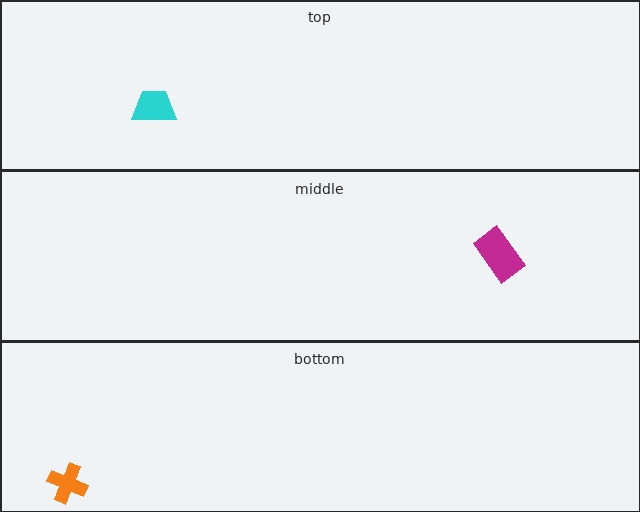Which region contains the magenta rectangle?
The middle region.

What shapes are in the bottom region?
The orange cross.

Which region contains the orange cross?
The bottom region.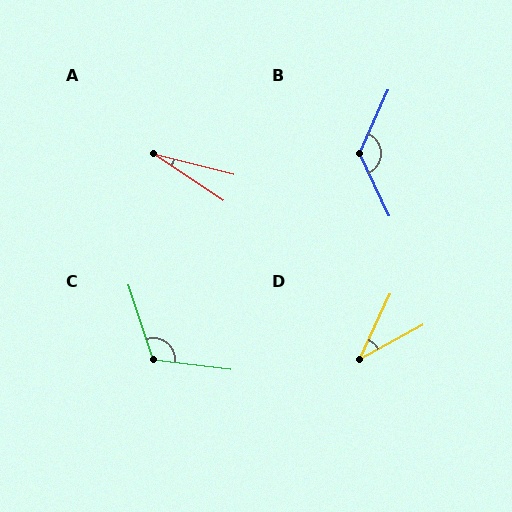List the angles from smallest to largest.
A (20°), D (37°), C (115°), B (130°).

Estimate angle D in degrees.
Approximately 37 degrees.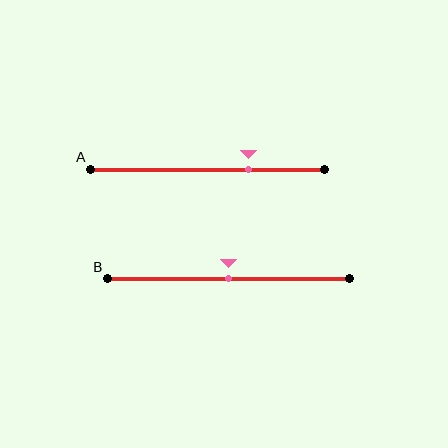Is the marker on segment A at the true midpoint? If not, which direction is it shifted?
No, the marker on segment A is shifted to the right by about 17% of the segment length.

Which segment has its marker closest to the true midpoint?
Segment B has its marker closest to the true midpoint.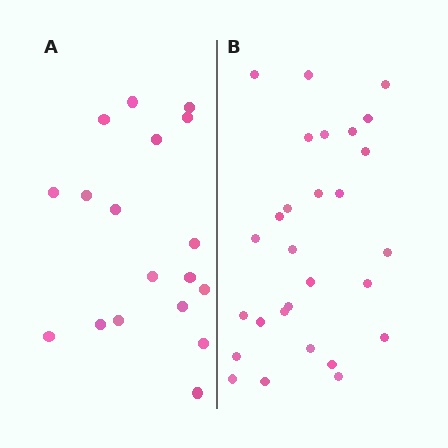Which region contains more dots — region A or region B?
Region B (the right region) has more dots.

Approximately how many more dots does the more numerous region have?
Region B has roughly 10 or so more dots than region A.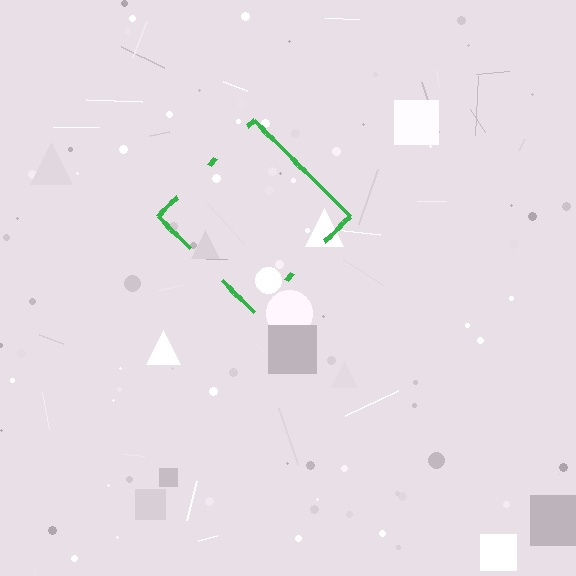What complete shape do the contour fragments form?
The contour fragments form a diamond.